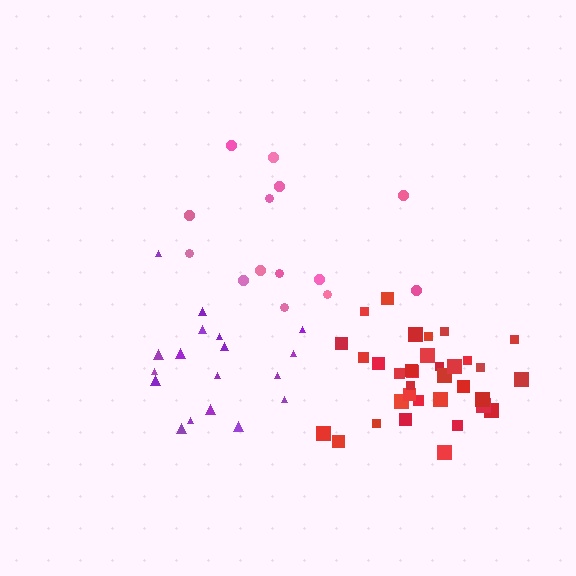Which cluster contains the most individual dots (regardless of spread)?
Red (34).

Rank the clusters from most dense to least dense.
red, purple, pink.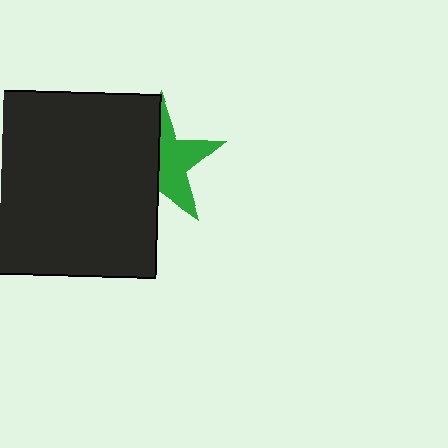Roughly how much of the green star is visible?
About half of it is visible (roughly 49%).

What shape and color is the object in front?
The object in front is a black square.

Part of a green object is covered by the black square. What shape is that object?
It is a star.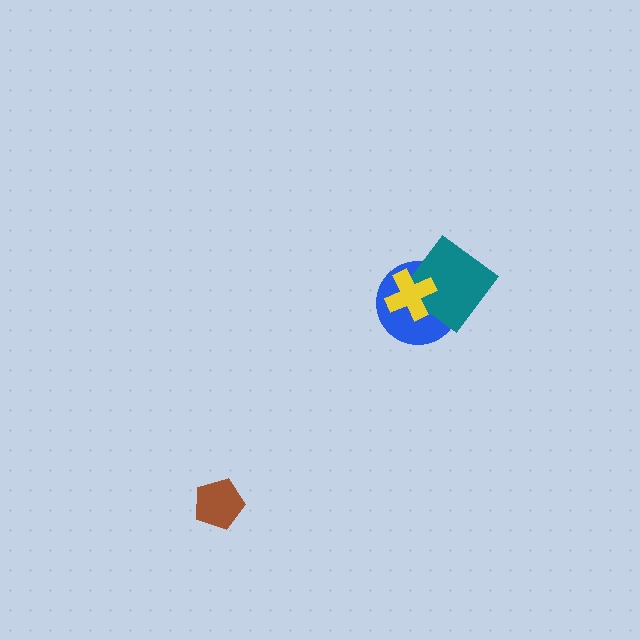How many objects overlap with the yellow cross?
2 objects overlap with the yellow cross.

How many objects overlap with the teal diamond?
2 objects overlap with the teal diamond.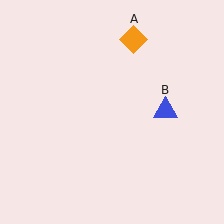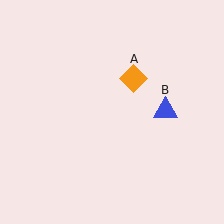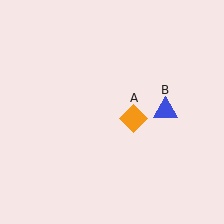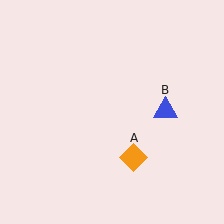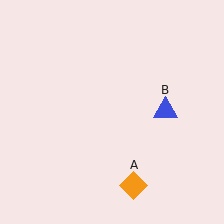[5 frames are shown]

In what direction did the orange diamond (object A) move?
The orange diamond (object A) moved down.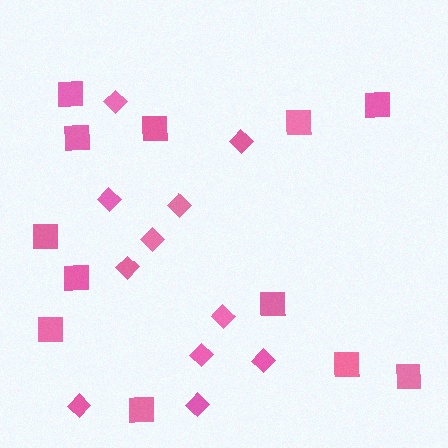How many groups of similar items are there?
There are 2 groups: one group of diamonds (11) and one group of squares (12).